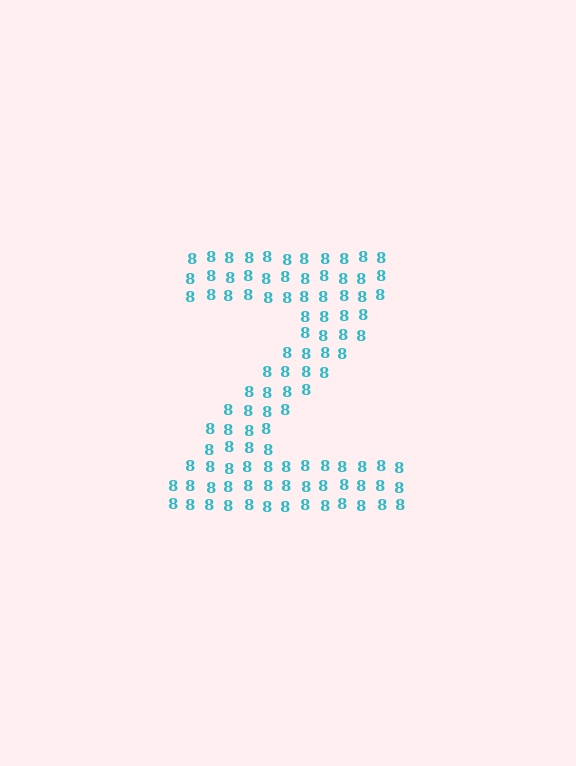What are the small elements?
The small elements are digit 8's.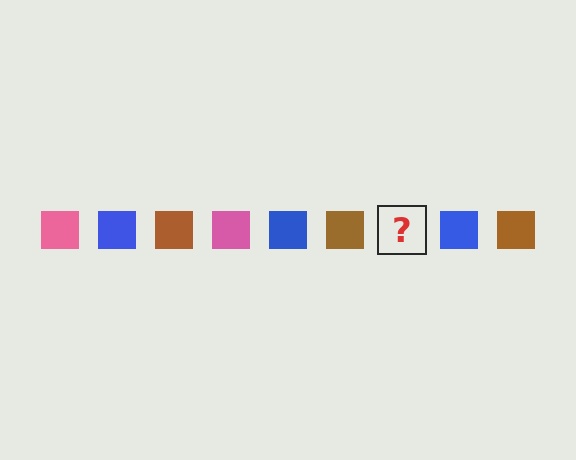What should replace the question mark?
The question mark should be replaced with a pink square.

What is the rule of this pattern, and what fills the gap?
The rule is that the pattern cycles through pink, blue, brown squares. The gap should be filled with a pink square.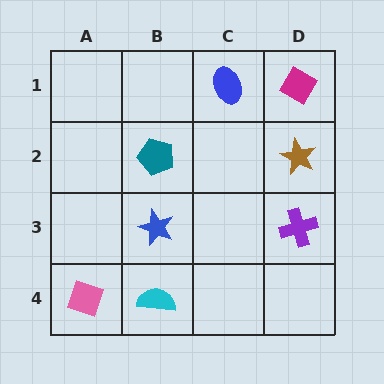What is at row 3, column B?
A blue star.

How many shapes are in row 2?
2 shapes.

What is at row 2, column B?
A teal pentagon.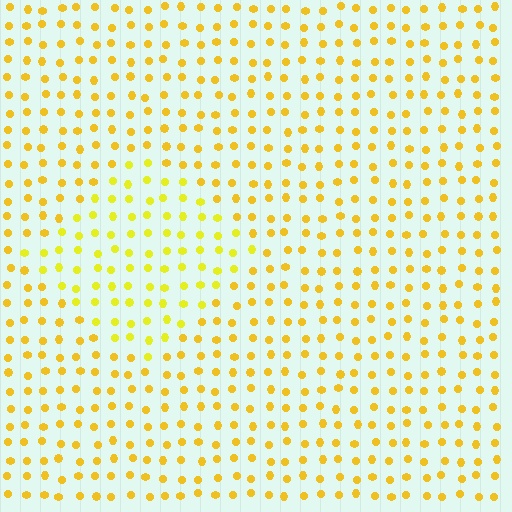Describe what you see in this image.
The image is filled with small yellow elements in a uniform arrangement. A diamond-shaped region is visible where the elements are tinted to a slightly different hue, forming a subtle color boundary.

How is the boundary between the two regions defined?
The boundary is defined purely by a slight shift in hue (about 17 degrees). Spacing, size, and orientation are identical on both sides.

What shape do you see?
I see a diamond.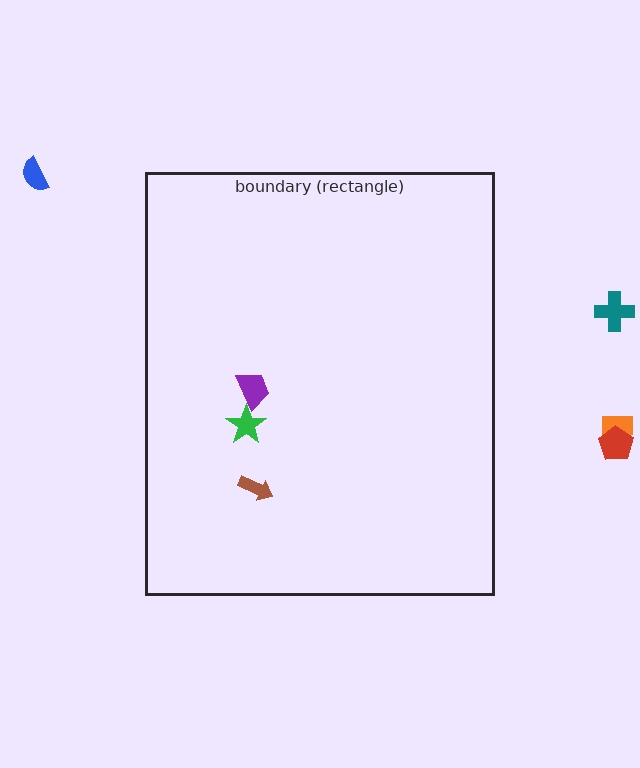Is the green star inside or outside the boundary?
Inside.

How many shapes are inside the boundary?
3 inside, 4 outside.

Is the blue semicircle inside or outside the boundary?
Outside.